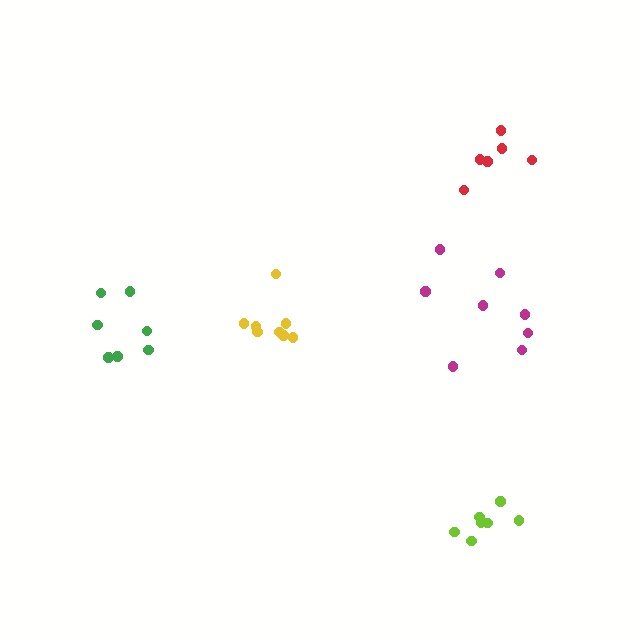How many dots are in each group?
Group 1: 8 dots, Group 2: 6 dots, Group 3: 8 dots, Group 4: 7 dots, Group 5: 7 dots (36 total).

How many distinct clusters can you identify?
There are 5 distinct clusters.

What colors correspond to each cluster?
The clusters are colored: yellow, red, magenta, lime, green.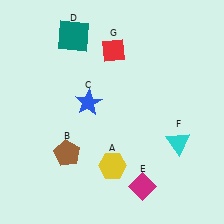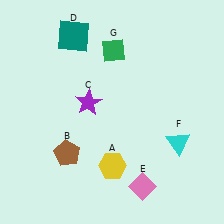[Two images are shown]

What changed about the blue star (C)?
In Image 1, C is blue. In Image 2, it changed to purple.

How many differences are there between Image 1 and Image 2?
There are 3 differences between the two images.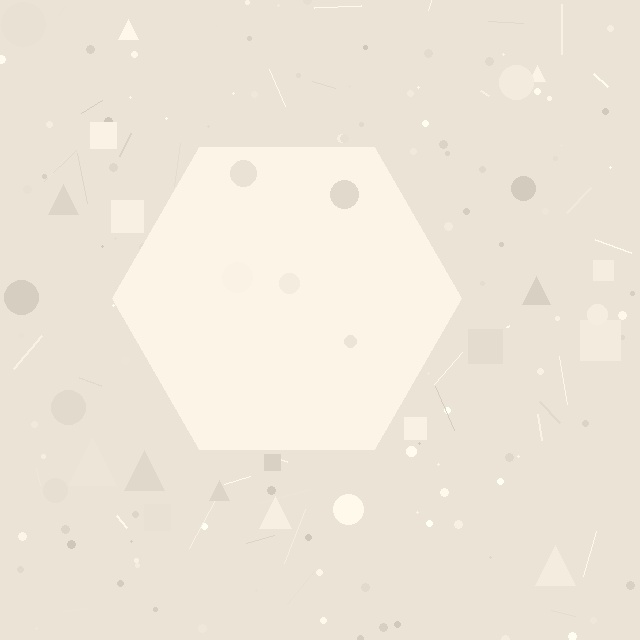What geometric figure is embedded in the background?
A hexagon is embedded in the background.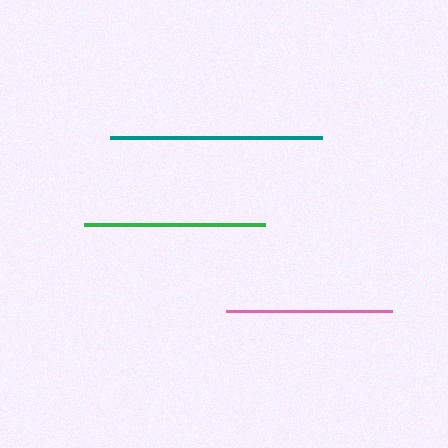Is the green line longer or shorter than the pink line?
The green line is longer than the pink line.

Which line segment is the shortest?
The pink line is the shortest at approximately 165 pixels.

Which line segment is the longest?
The teal line is the longest at approximately 212 pixels.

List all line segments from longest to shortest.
From longest to shortest: teal, green, pink.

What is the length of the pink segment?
The pink segment is approximately 165 pixels long.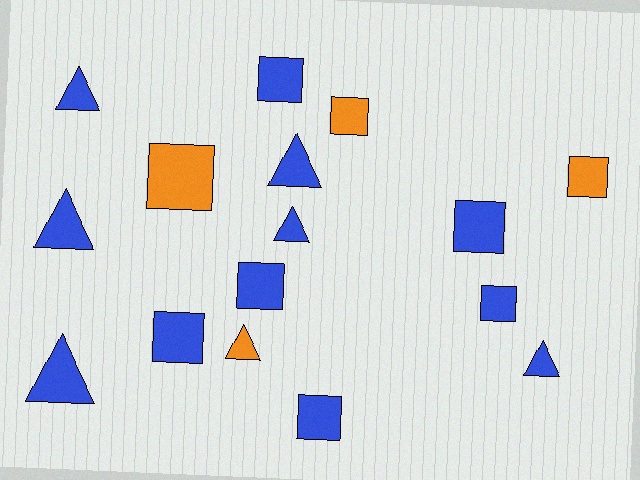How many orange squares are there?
There are 3 orange squares.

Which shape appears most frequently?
Square, with 9 objects.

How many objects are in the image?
There are 16 objects.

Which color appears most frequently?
Blue, with 12 objects.